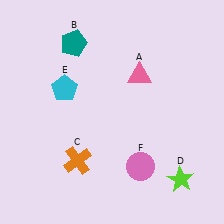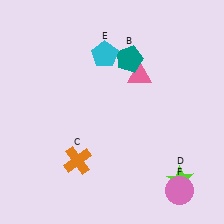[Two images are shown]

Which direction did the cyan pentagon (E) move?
The cyan pentagon (E) moved right.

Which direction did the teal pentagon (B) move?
The teal pentagon (B) moved right.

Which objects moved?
The objects that moved are: the teal pentagon (B), the cyan pentagon (E), the pink circle (F).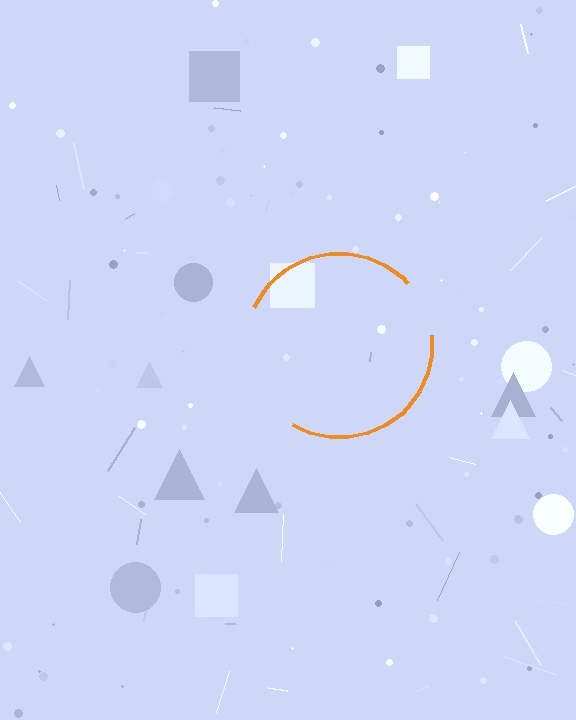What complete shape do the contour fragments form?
The contour fragments form a circle.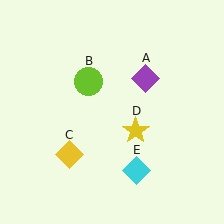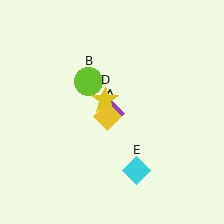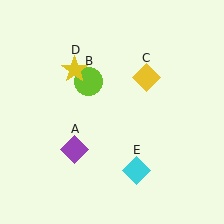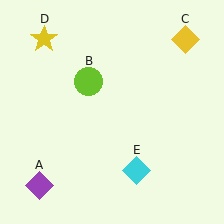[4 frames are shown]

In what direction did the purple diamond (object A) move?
The purple diamond (object A) moved down and to the left.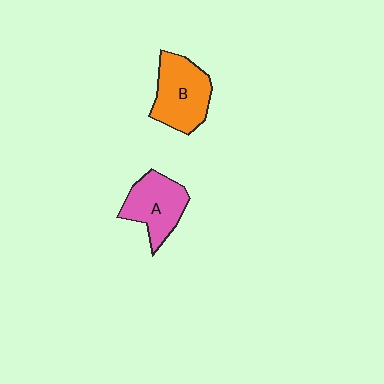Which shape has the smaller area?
Shape A (pink).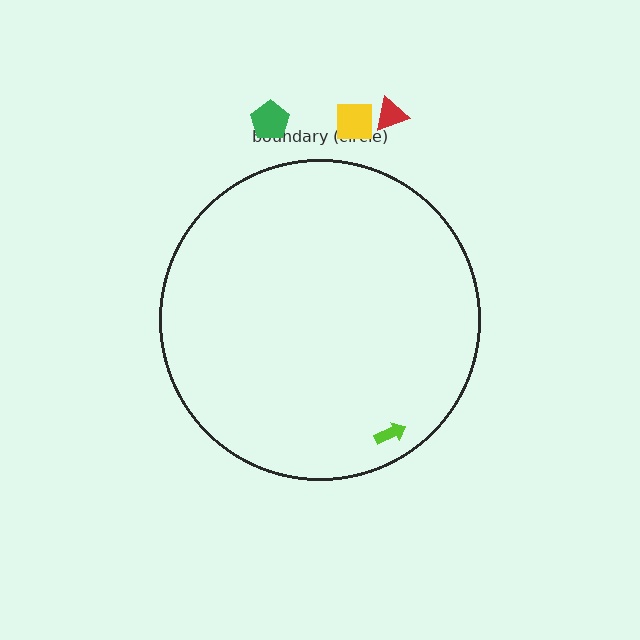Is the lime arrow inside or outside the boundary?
Inside.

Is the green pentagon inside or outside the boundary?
Outside.